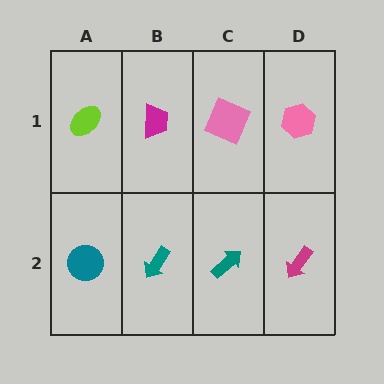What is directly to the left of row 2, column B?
A teal circle.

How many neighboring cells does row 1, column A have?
2.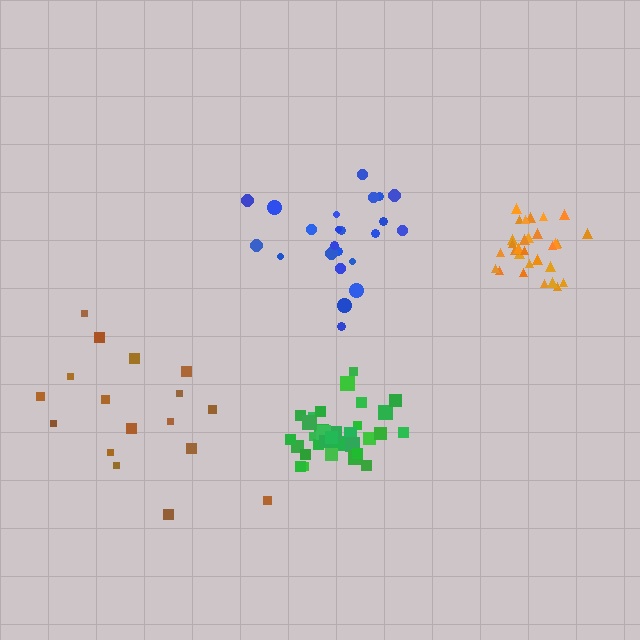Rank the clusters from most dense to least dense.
orange, green, blue, brown.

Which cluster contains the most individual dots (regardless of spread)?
Green (32).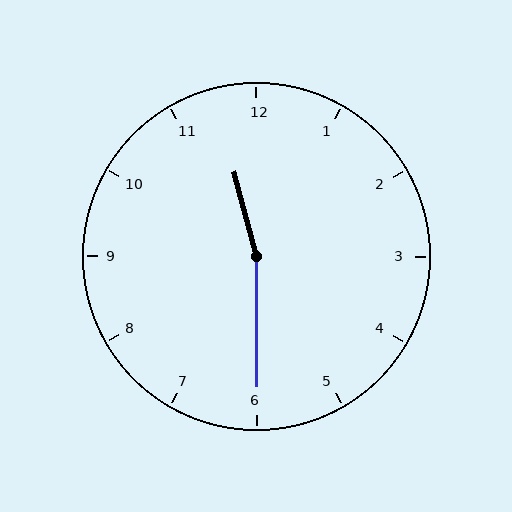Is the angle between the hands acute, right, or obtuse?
It is obtuse.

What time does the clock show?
11:30.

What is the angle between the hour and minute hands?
Approximately 165 degrees.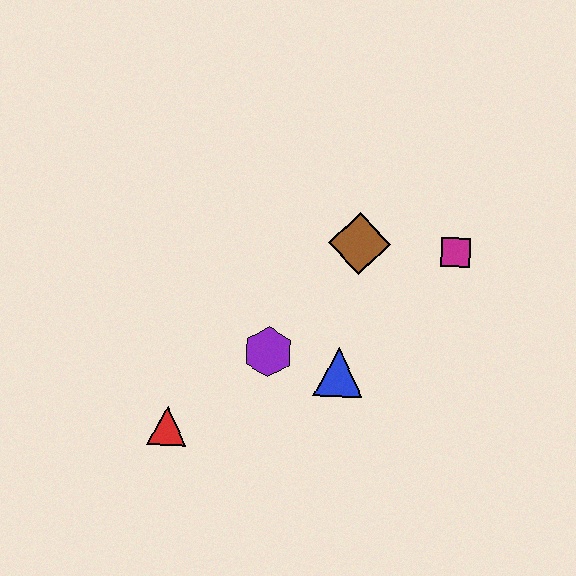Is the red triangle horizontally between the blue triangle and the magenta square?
No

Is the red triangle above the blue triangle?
No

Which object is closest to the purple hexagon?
The blue triangle is closest to the purple hexagon.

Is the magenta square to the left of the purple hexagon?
No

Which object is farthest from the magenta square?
The red triangle is farthest from the magenta square.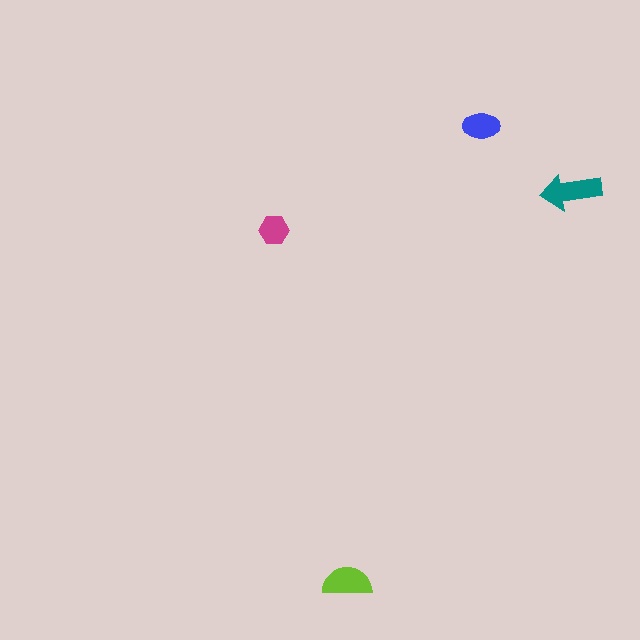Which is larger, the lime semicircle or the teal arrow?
The teal arrow.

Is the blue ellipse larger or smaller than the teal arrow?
Smaller.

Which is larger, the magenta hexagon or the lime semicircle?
The lime semicircle.